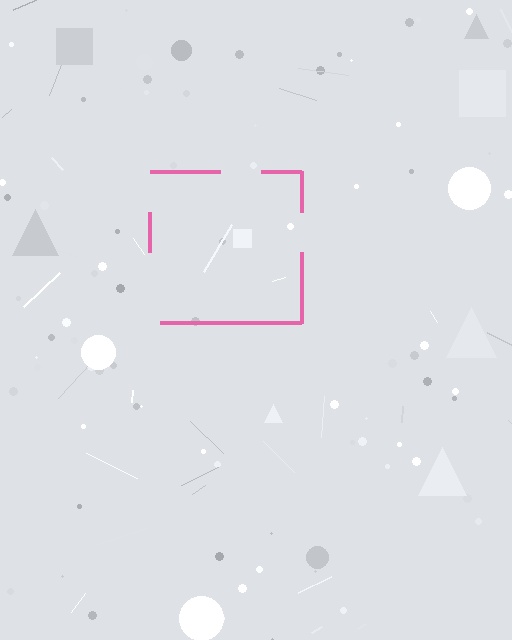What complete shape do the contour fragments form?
The contour fragments form a square.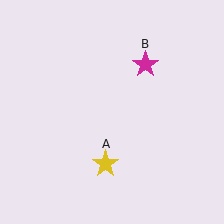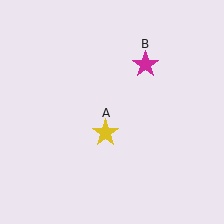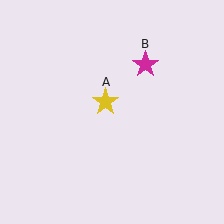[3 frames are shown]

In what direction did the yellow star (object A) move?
The yellow star (object A) moved up.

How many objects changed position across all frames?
1 object changed position: yellow star (object A).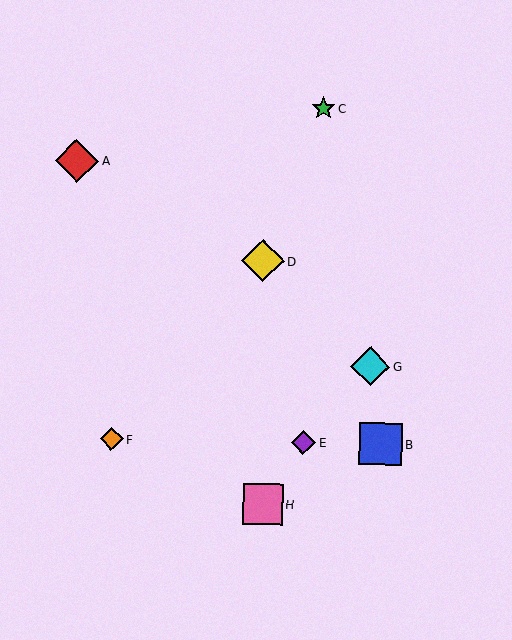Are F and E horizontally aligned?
Yes, both are at y≈439.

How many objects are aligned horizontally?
3 objects (B, E, F) are aligned horizontally.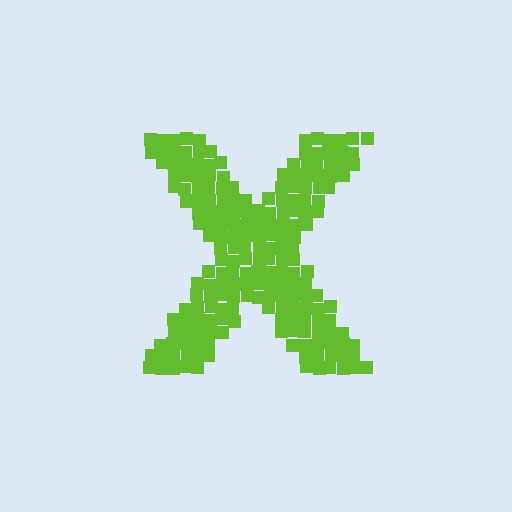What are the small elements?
The small elements are squares.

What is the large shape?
The large shape is the letter X.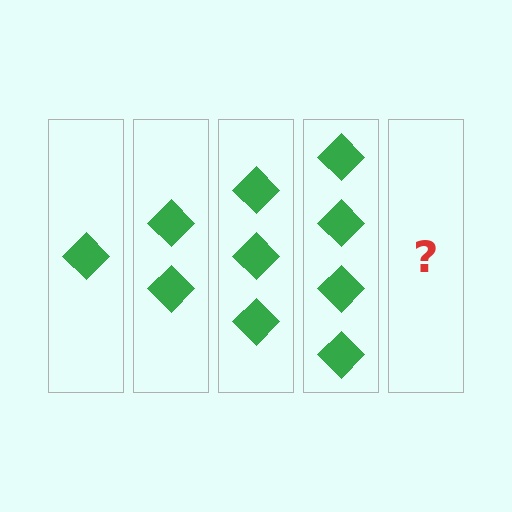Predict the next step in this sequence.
The next step is 5 diamonds.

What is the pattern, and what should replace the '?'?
The pattern is that each step adds one more diamond. The '?' should be 5 diamonds.